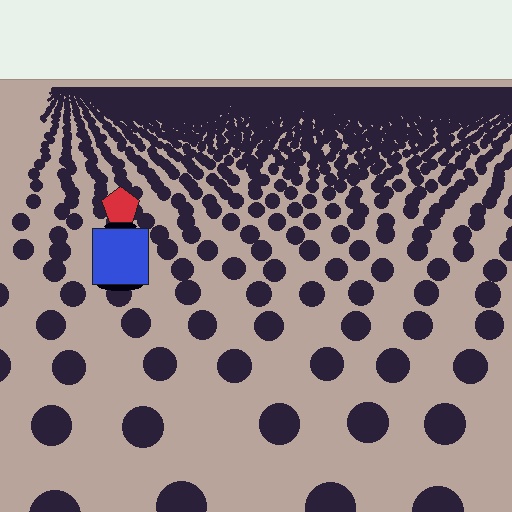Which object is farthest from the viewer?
The red pentagon is farthest from the viewer. It appears smaller and the ground texture around it is denser.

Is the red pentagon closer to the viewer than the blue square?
No. The blue square is closer — you can tell from the texture gradient: the ground texture is coarser near it.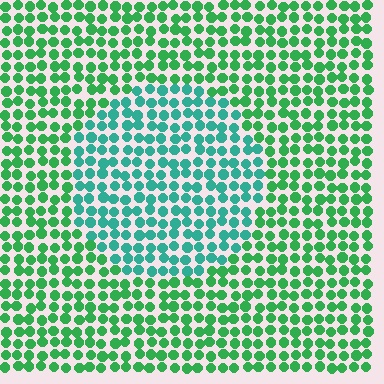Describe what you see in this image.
The image is filled with small green elements in a uniform arrangement. A circle-shaped region is visible where the elements are tinted to a slightly different hue, forming a subtle color boundary.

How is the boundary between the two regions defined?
The boundary is defined purely by a slight shift in hue (about 34 degrees). Spacing, size, and orientation are identical on both sides.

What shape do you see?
I see a circle.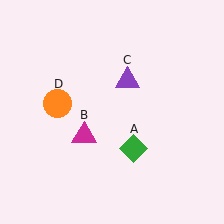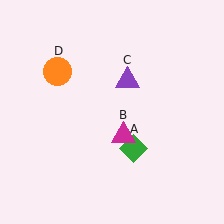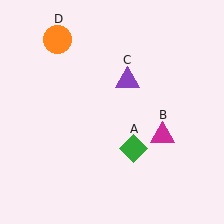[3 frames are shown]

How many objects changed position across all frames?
2 objects changed position: magenta triangle (object B), orange circle (object D).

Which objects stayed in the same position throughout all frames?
Green diamond (object A) and purple triangle (object C) remained stationary.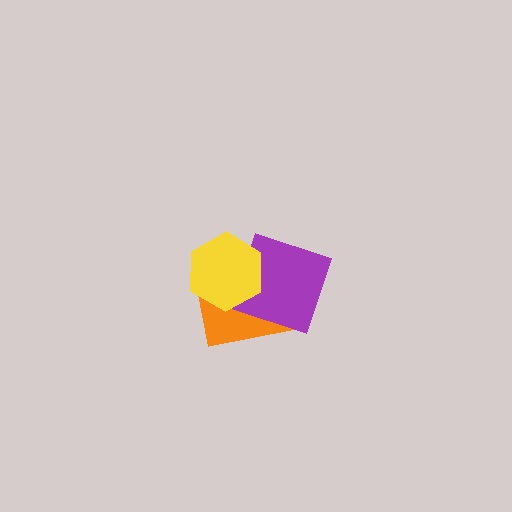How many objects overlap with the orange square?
2 objects overlap with the orange square.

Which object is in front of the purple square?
The yellow hexagon is in front of the purple square.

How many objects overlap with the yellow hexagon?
2 objects overlap with the yellow hexagon.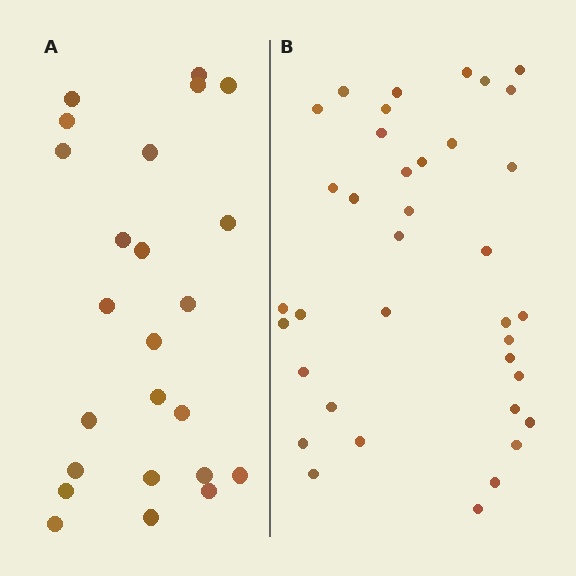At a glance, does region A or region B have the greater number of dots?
Region B (the right region) has more dots.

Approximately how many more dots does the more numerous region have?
Region B has approximately 15 more dots than region A.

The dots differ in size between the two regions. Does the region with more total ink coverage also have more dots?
No. Region A has more total ink coverage because its dots are larger, but region B actually contains more individual dots. Total area can be misleading — the number of items is what matters here.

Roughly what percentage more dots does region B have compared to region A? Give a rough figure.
About 55% more.